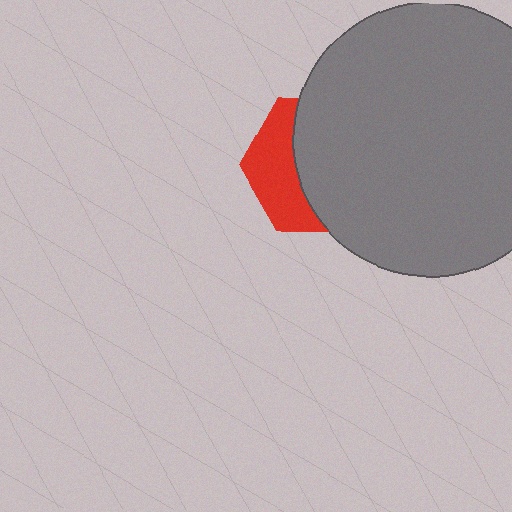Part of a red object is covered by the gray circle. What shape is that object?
It is a hexagon.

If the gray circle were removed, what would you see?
You would see the complete red hexagon.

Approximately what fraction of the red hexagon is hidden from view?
Roughly 63% of the red hexagon is hidden behind the gray circle.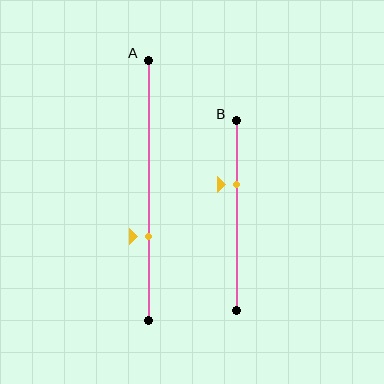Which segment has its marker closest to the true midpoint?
Segment B has its marker closest to the true midpoint.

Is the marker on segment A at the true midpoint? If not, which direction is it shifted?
No, the marker on segment A is shifted downward by about 18% of the segment length.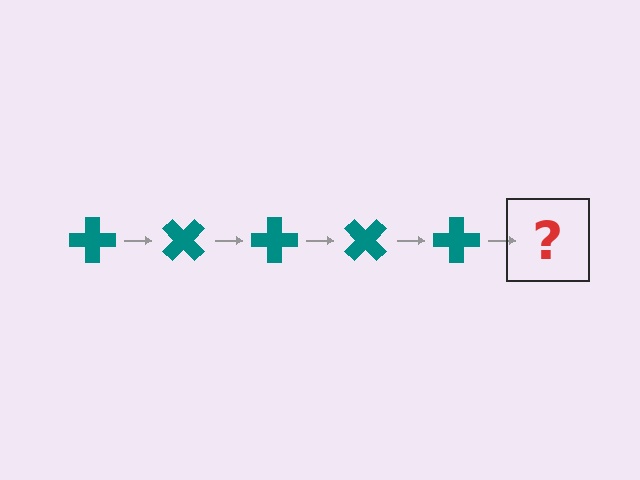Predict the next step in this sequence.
The next step is a teal cross rotated 225 degrees.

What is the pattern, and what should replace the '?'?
The pattern is that the cross rotates 45 degrees each step. The '?' should be a teal cross rotated 225 degrees.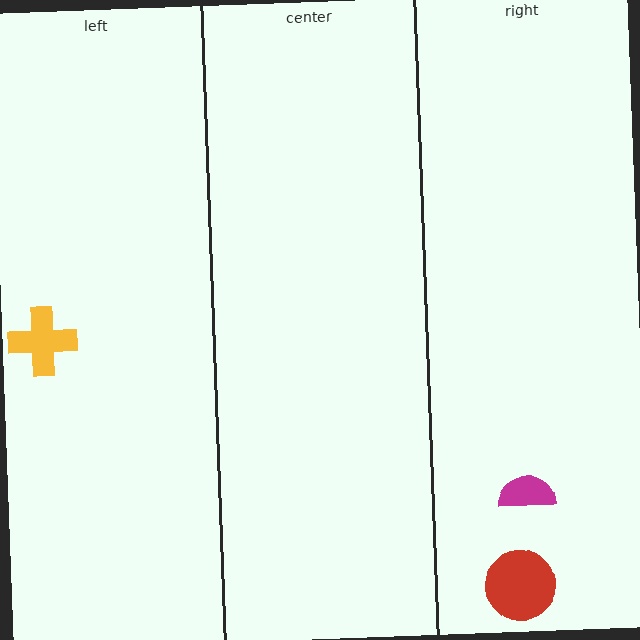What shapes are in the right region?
The red circle, the magenta semicircle.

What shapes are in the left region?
The yellow cross.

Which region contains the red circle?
The right region.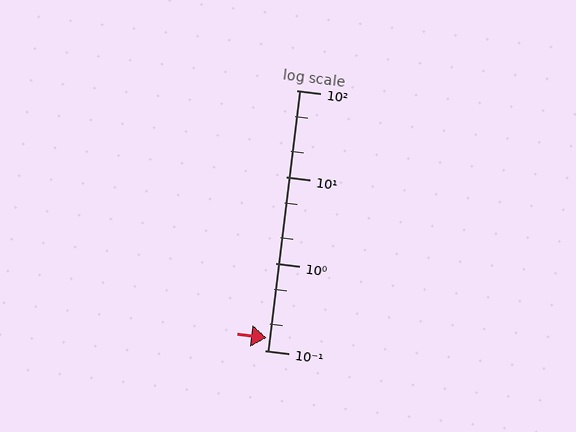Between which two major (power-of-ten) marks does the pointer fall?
The pointer is between 0.1 and 1.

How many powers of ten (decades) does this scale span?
The scale spans 3 decades, from 0.1 to 100.